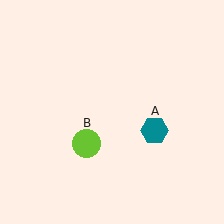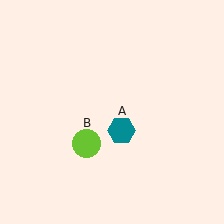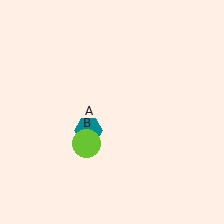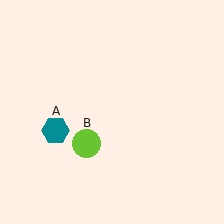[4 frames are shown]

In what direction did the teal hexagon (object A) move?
The teal hexagon (object A) moved left.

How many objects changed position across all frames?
1 object changed position: teal hexagon (object A).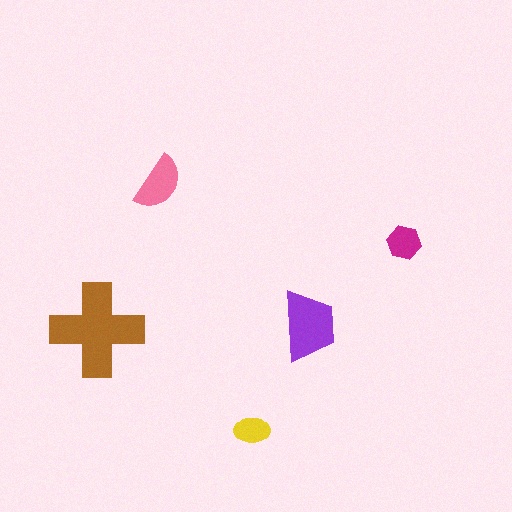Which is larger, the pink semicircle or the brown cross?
The brown cross.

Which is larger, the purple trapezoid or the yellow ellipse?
The purple trapezoid.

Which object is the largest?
The brown cross.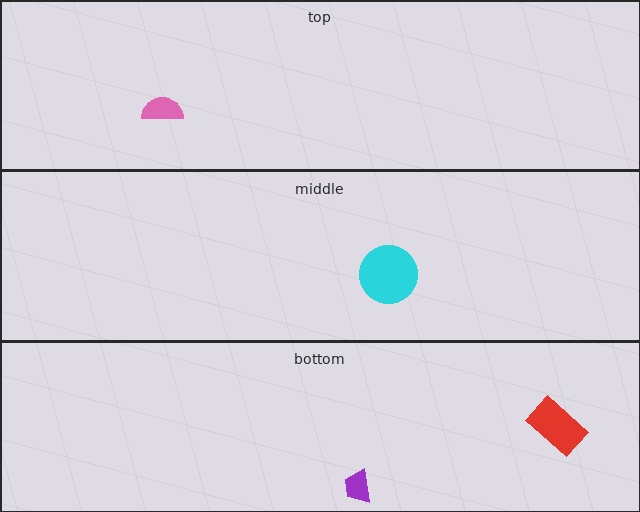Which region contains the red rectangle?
The bottom region.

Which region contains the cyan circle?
The middle region.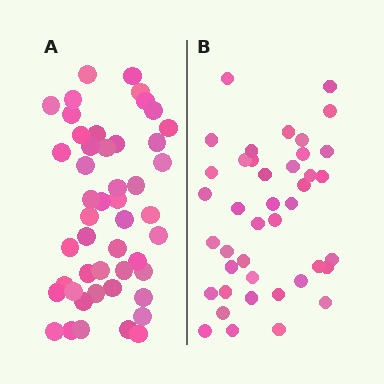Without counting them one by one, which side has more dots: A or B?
Region A (the left region) has more dots.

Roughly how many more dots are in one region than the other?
Region A has roughly 8 or so more dots than region B.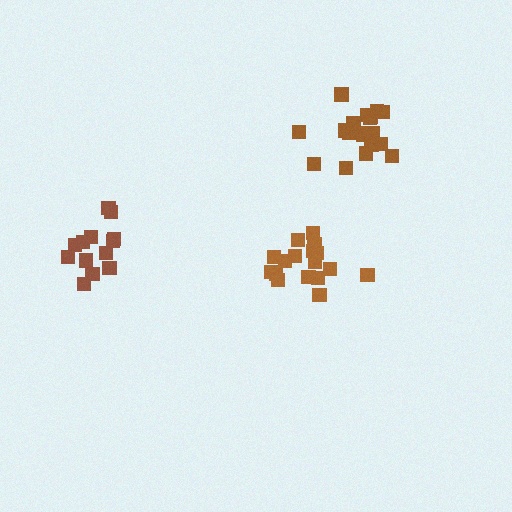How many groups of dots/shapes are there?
There are 3 groups.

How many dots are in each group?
Group 1: 17 dots, Group 2: 13 dots, Group 3: 19 dots (49 total).